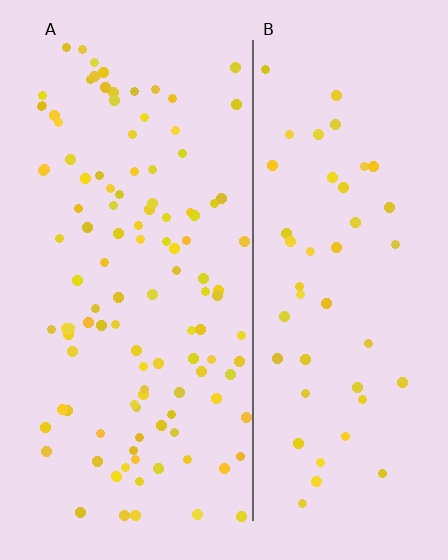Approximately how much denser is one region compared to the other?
Approximately 2.3× — region A over region B.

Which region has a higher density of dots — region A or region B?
A (the left).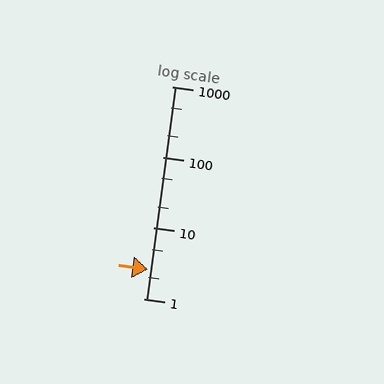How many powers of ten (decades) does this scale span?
The scale spans 3 decades, from 1 to 1000.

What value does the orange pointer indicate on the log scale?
The pointer indicates approximately 2.6.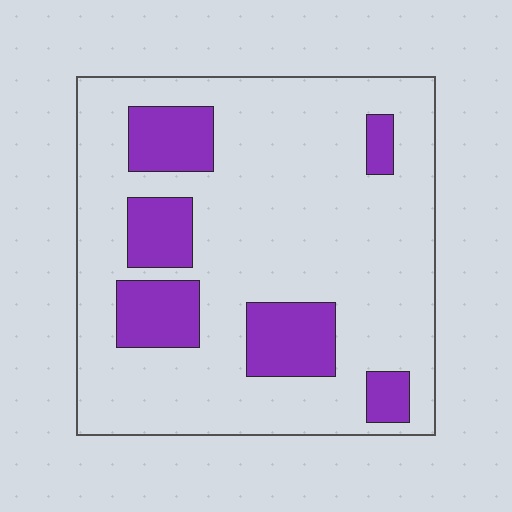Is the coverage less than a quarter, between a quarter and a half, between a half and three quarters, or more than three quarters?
Less than a quarter.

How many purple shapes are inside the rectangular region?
6.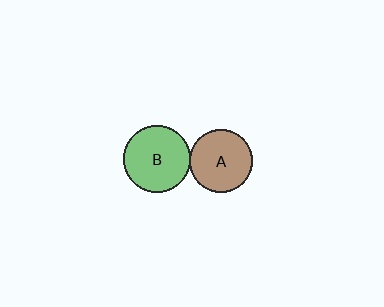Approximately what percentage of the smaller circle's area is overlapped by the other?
Approximately 5%.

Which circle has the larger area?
Circle B (green).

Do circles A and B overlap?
Yes.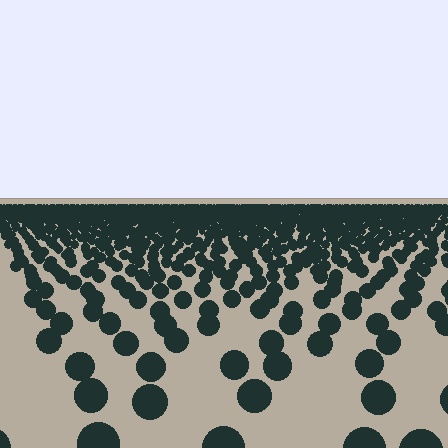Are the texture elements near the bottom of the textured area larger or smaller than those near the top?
Larger. Near the bottom, elements are closer to the viewer and appear at a bigger on-screen size.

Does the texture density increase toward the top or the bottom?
Density increases toward the top.